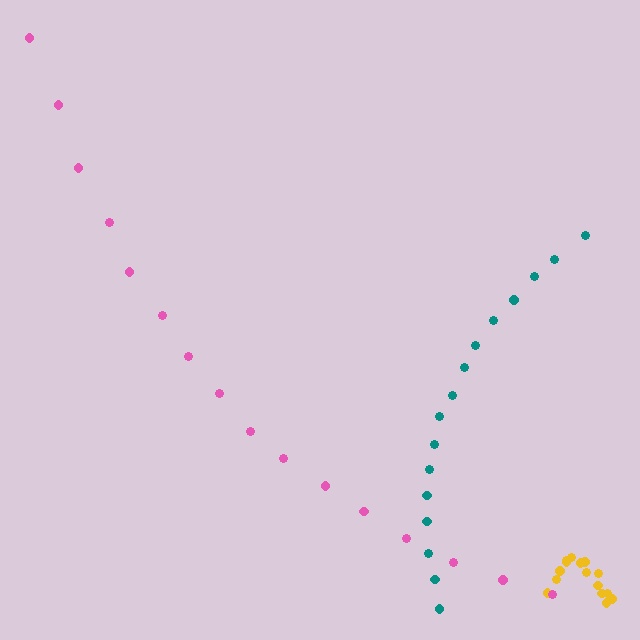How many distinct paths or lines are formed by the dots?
There are 3 distinct paths.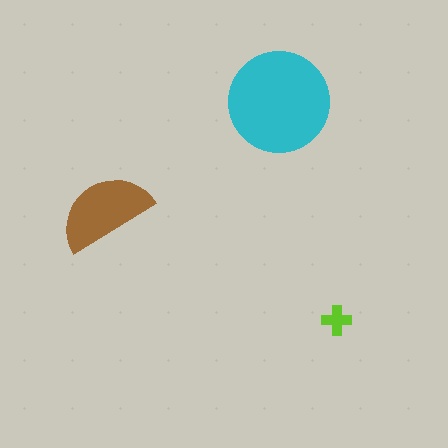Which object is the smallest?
The lime cross.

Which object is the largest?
The cyan circle.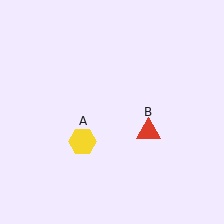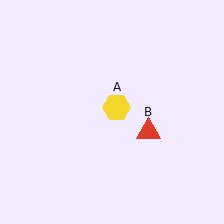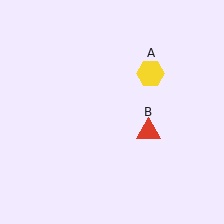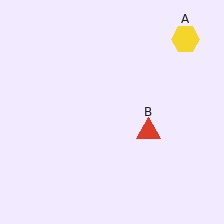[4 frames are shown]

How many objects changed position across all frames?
1 object changed position: yellow hexagon (object A).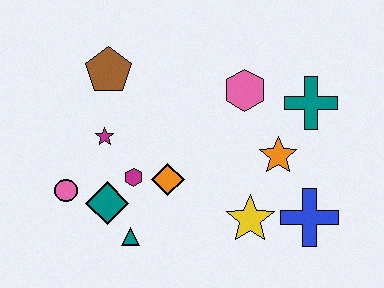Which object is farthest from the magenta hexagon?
The teal cross is farthest from the magenta hexagon.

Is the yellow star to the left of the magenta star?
No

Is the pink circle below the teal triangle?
No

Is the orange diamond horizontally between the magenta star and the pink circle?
No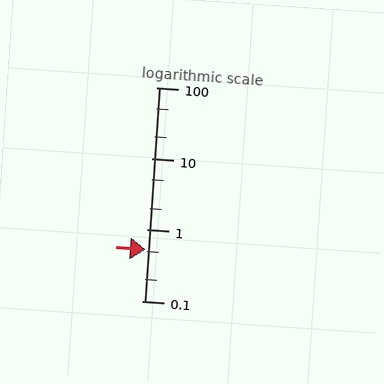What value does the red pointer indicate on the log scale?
The pointer indicates approximately 0.52.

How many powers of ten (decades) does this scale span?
The scale spans 3 decades, from 0.1 to 100.